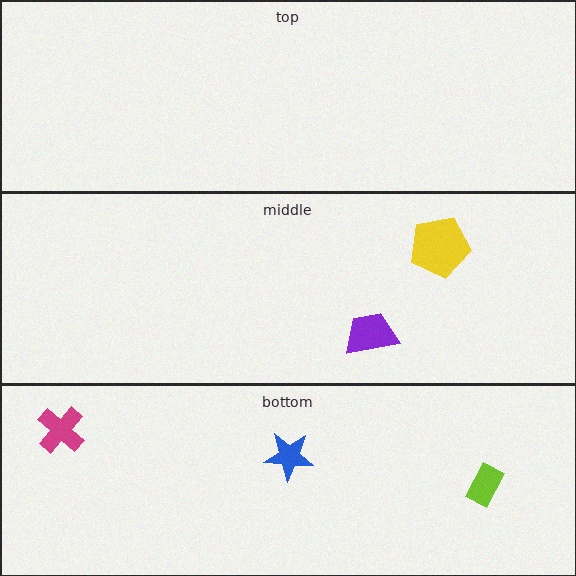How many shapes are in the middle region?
2.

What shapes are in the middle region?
The purple trapezoid, the yellow pentagon.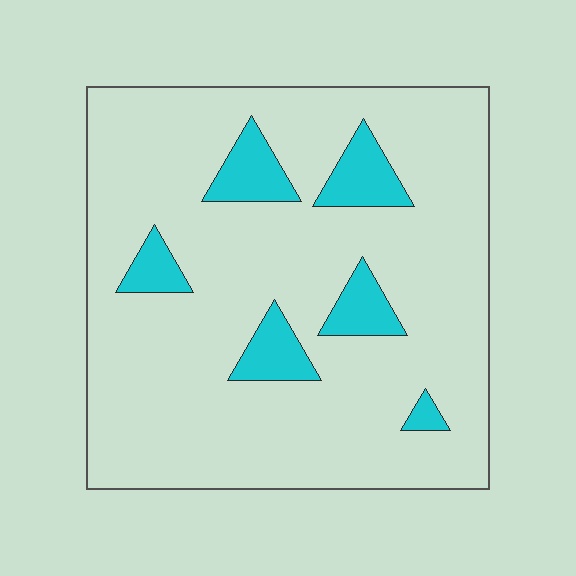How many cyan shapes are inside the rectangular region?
6.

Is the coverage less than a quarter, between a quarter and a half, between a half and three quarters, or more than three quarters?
Less than a quarter.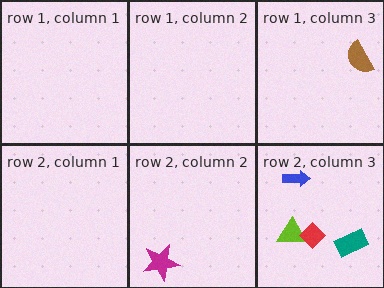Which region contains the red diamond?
The row 2, column 3 region.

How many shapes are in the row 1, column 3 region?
1.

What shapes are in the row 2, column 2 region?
The magenta star.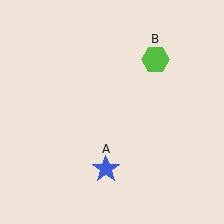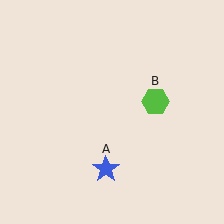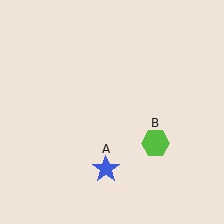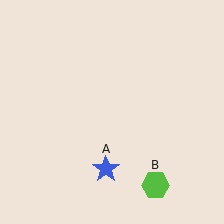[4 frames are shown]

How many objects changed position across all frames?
1 object changed position: lime hexagon (object B).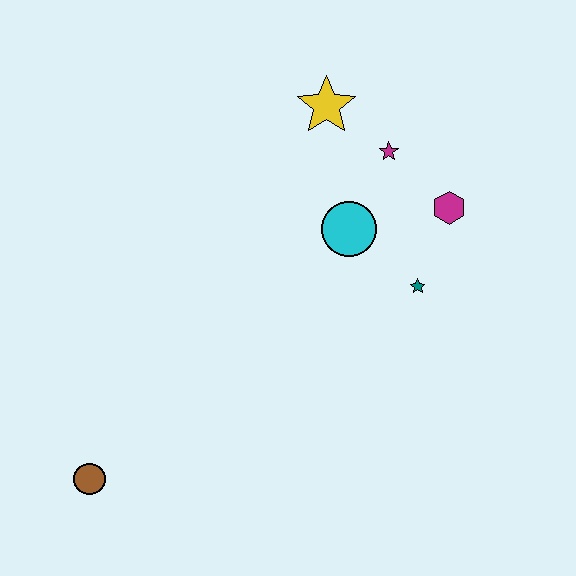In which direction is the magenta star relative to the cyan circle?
The magenta star is above the cyan circle.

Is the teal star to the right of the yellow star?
Yes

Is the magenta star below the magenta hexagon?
No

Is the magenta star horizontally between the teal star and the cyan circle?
Yes